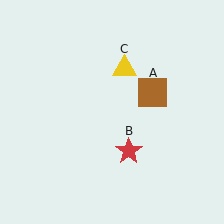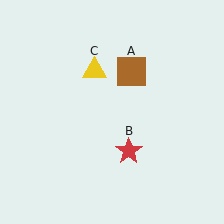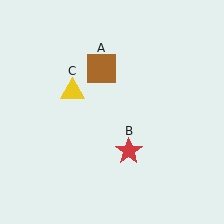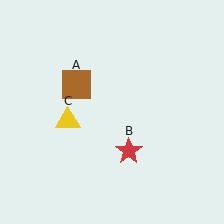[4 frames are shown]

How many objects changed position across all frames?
2 objects changed position: brown square (object A), yellow triangle (object C).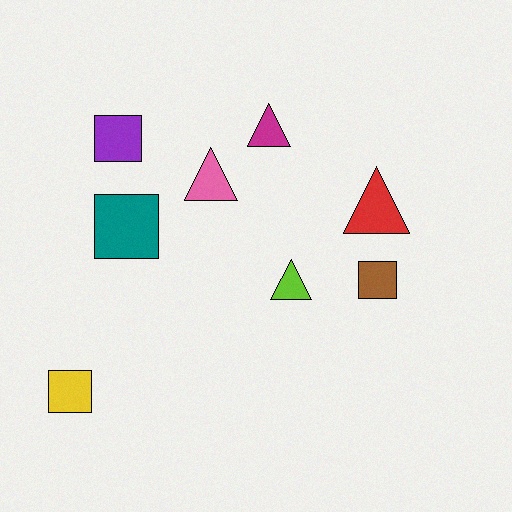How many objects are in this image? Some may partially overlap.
There are 8 objects.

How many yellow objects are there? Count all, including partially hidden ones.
There is 1 yellow object.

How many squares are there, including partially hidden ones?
There are 4 squares.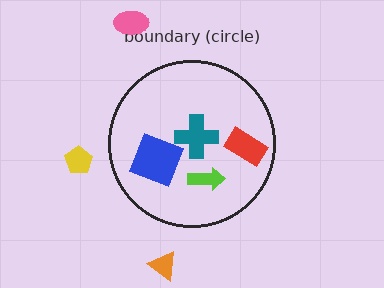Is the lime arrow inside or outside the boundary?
Inside.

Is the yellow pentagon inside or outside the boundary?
Outside.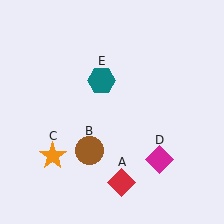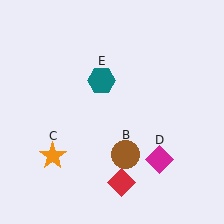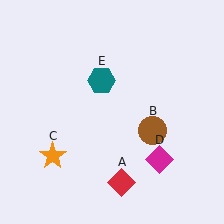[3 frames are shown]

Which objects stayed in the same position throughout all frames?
Red diamond (object A) and orange star (object C) and magenta diamond (object D) and teal hexagon (object E) remained stationary.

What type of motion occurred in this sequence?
The brown circle (object B) rotated counterclockwise around the center of the scene.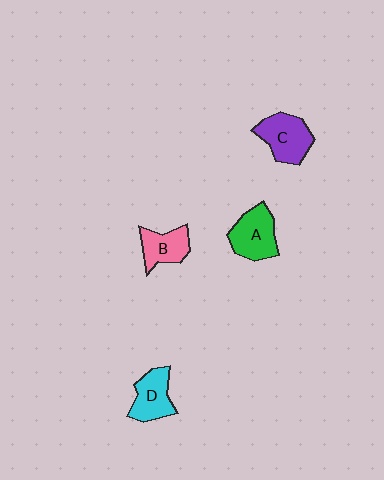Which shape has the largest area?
Shape C (purple).